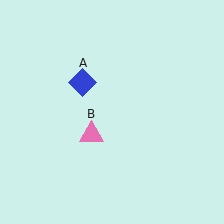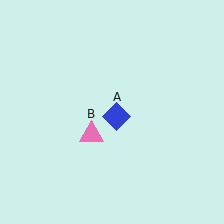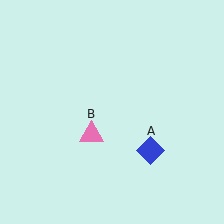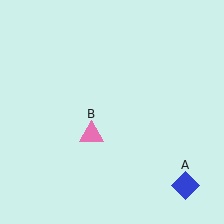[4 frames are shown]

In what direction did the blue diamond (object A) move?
The blue diamond (object A) moved down and to the right.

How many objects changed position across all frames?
1 object changed position: blue diamond (object A).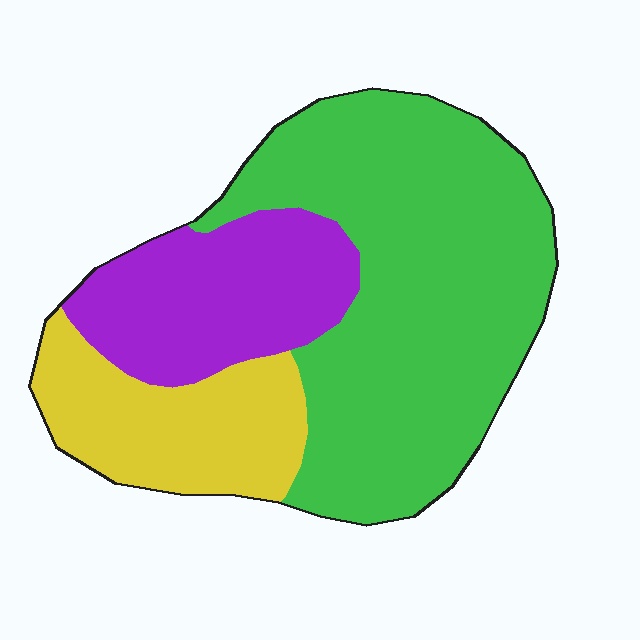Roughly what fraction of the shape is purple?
Purple takes up about one quarter (1/4) of the shape.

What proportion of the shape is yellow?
Yellow covers about 20% of the shape.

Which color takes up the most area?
Green, at roughly 55%.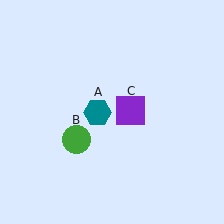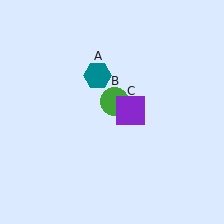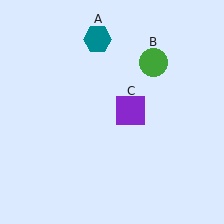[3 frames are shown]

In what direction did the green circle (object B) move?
The green circle (object B) moved up and to the right.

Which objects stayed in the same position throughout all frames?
Purple square (object C) remained stationary.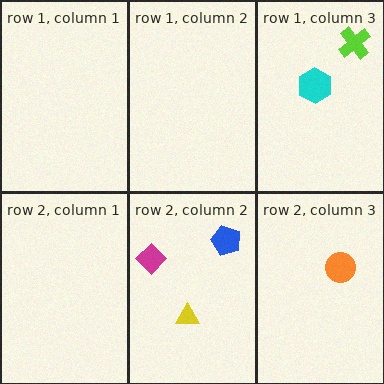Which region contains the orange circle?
The row 2, column 3 region.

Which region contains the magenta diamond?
The row 2, column 2 region.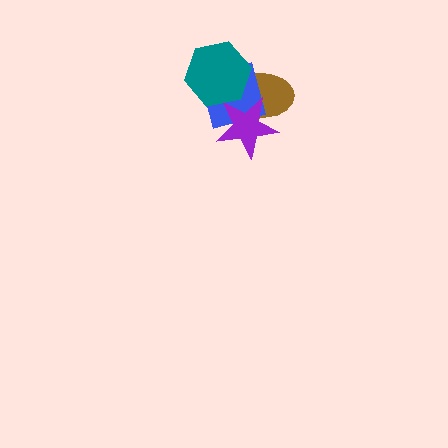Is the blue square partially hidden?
Yes, it is partially covered by another shape.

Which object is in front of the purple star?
The teal hexagon is in front of the purple star.